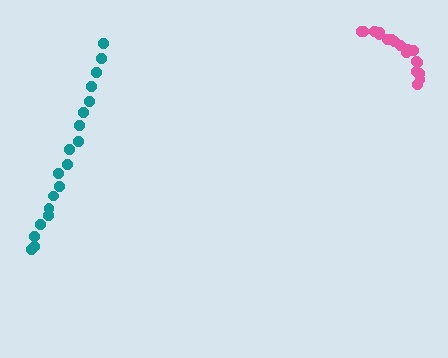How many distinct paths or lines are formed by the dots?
There are 2 distinct paths.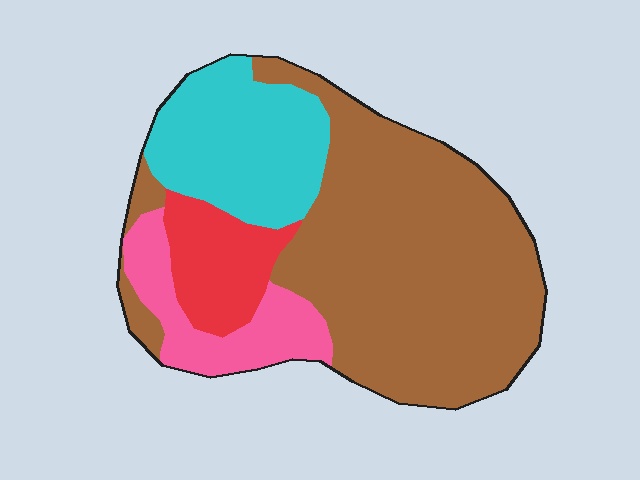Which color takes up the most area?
Brown, at roughly 55%.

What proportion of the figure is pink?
Pink covers 12% of the figure.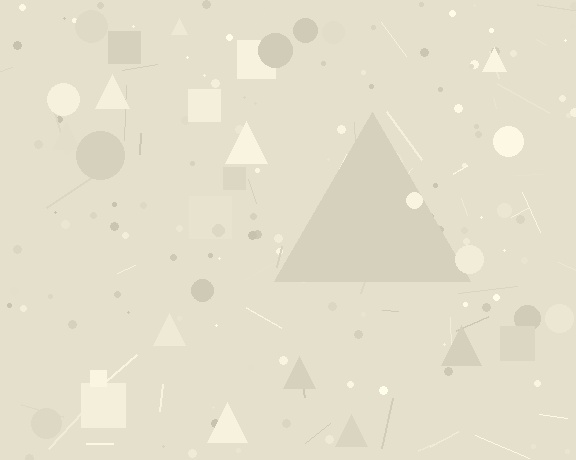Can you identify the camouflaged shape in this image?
The camouflaged shape is a triangle.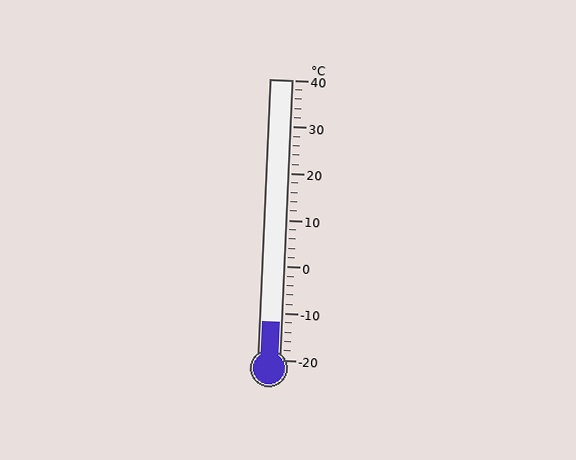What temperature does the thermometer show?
The thermometer shows approximately -12°C.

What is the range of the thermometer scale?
The thermometer scale ranges from -20°C to 40°C.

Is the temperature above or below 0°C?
The temperature is below 0°C.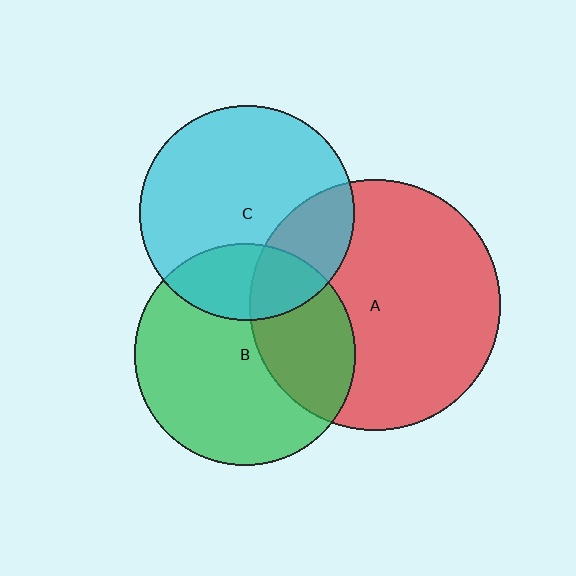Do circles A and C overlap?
Yes.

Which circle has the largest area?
Circle A (red).